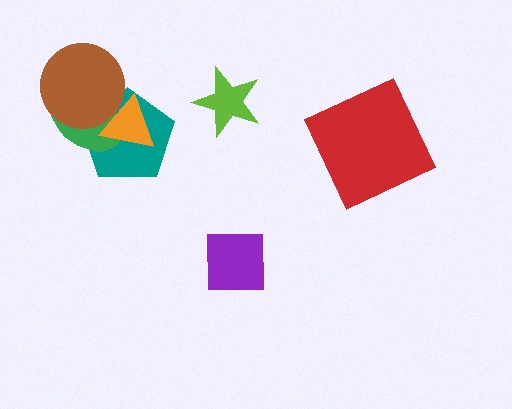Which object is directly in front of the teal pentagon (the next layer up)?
The green ellipse is directly in front of the teal pentagon.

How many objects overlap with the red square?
0 objects overlap with the red square.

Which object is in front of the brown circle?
The orange triangle is in front of the brown circle.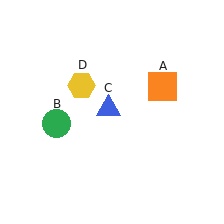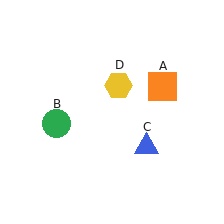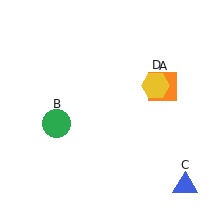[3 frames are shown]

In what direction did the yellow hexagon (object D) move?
The yellow hexagon (object D) moved right.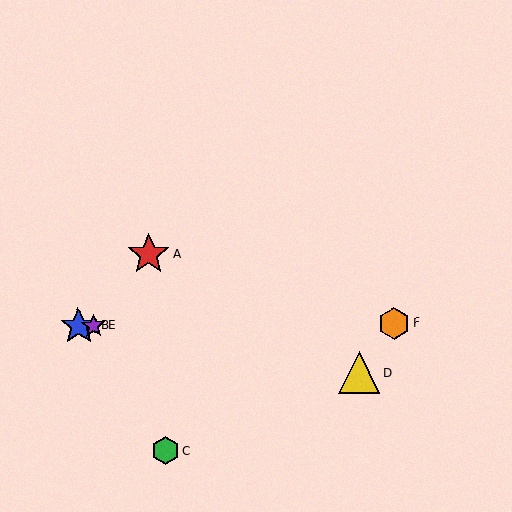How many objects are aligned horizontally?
3 objects (B, E, F) are aligned horizontally.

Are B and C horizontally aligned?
No, B is at y≈326 and C is at y≈451.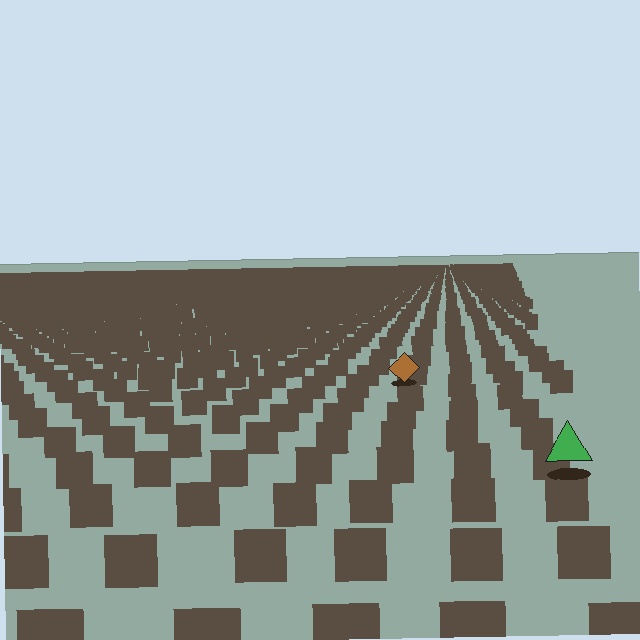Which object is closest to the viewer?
The green triangle is closest. The texture marks near it are larger and more spread out.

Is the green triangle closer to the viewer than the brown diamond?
Yes. The green triangle is closer — you can tell from the texture gradient: the ground texture is coarser near it.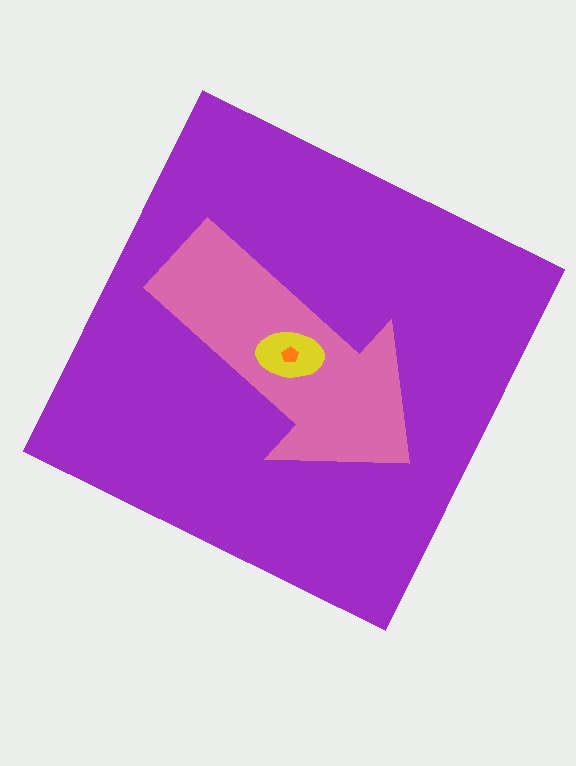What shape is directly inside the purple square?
The pink arrow.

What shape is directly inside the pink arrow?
The yellow ellipse.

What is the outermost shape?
The purple square.